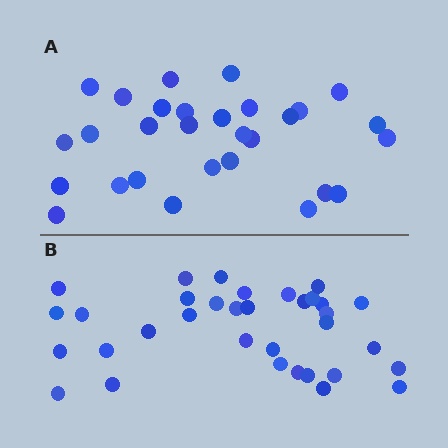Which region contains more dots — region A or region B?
Region B (the bottom region) has more dots.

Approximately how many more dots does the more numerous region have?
Region B has about 5 more dots than region A.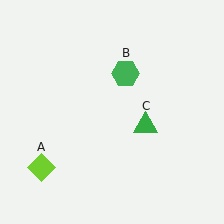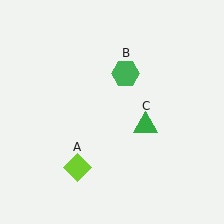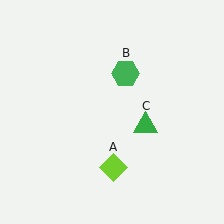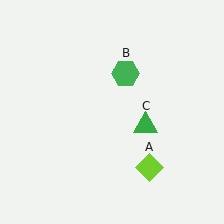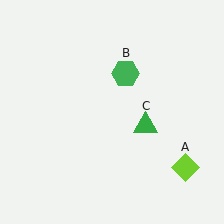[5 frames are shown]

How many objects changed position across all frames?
1 object changed position: lime diamond (object A).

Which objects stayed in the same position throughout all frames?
Green hexagon (object B) and green triangle (object C) remained stationary.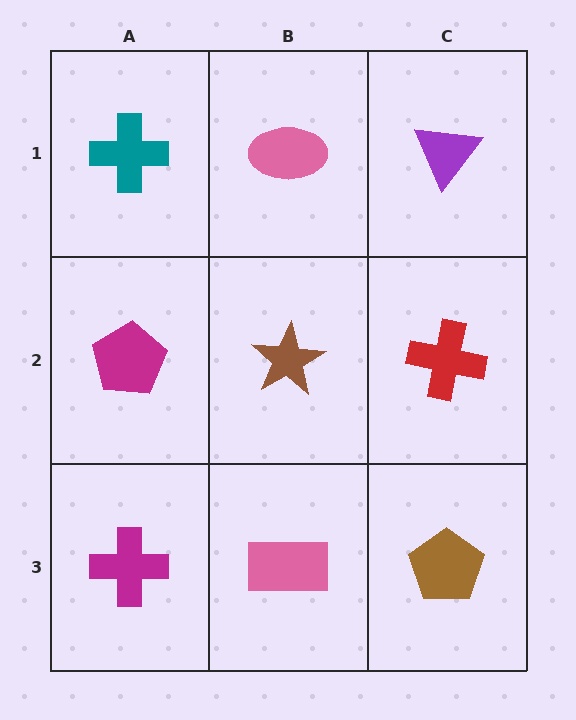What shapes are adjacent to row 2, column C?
A purple triangle (row 1, column C), a brown pentagon (row 3, column C), a brown star (row 2, column B).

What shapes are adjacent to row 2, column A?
A teal cross (row 1, column A), a magenta cross (row 3, column A), a brown star (row 2, column B).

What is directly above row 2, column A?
A teal cross.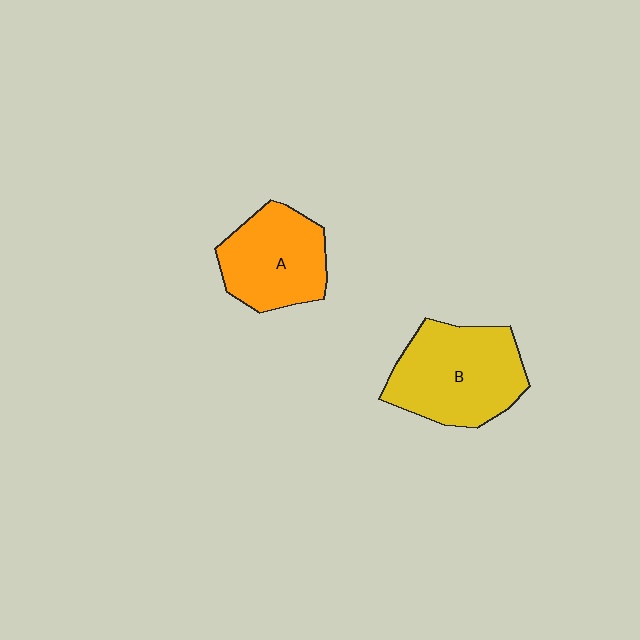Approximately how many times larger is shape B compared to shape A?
Approximately 1.3 times.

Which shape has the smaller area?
Shape A (orange).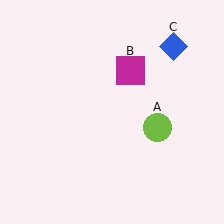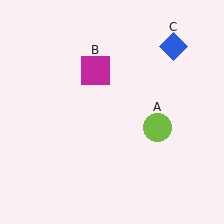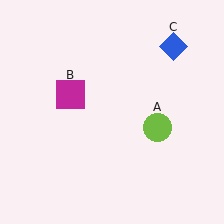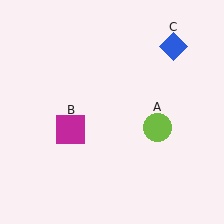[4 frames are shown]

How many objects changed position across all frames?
1 object changed position: magenta square (object B).